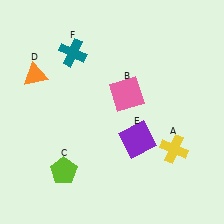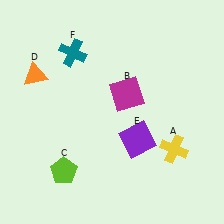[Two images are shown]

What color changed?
The square (B) changed from pink in Image 1 to magenta in Image 2.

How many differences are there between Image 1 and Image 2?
There is 1 difference between the two images.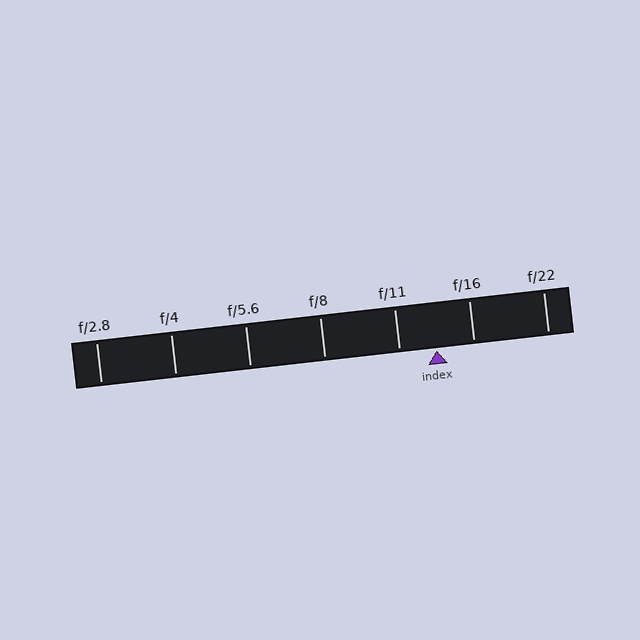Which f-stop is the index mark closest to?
The index mark is closest to f/16.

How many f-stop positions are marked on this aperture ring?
There are 7 f-stop positions marked.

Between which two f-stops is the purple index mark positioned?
The index mark is between f/11 and f/16.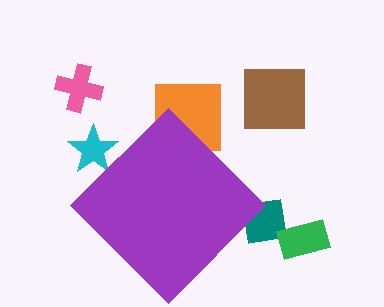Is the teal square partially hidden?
Yes, the teal square is partially hidden behind the purple diamond.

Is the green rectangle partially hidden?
No, the green rectangle is fully visible.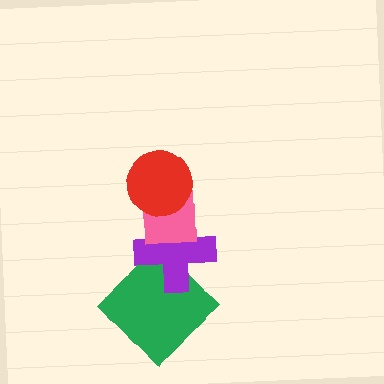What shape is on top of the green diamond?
The purple cross is on top of the green diamond.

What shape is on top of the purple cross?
The pink square is on top of the purple cross.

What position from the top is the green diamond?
The green diamond is 4th from the top.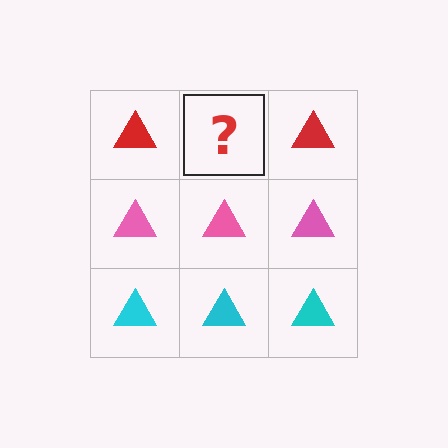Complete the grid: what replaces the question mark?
The question mark should be replaced with a red triangle.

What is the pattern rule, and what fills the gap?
The rule is that each row has a consistent color. The gap should be filled with a red triangle.